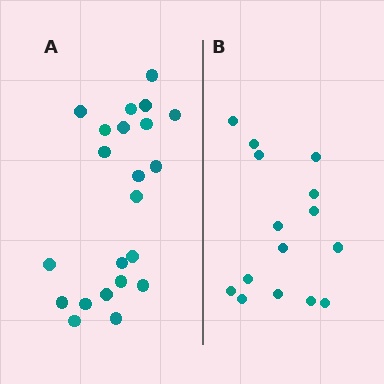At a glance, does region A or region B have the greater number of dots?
Region A (the left region) has more dots.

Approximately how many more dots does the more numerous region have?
Region A has roughly 8 or so more dots than region B.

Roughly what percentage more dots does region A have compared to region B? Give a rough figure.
About 45% more.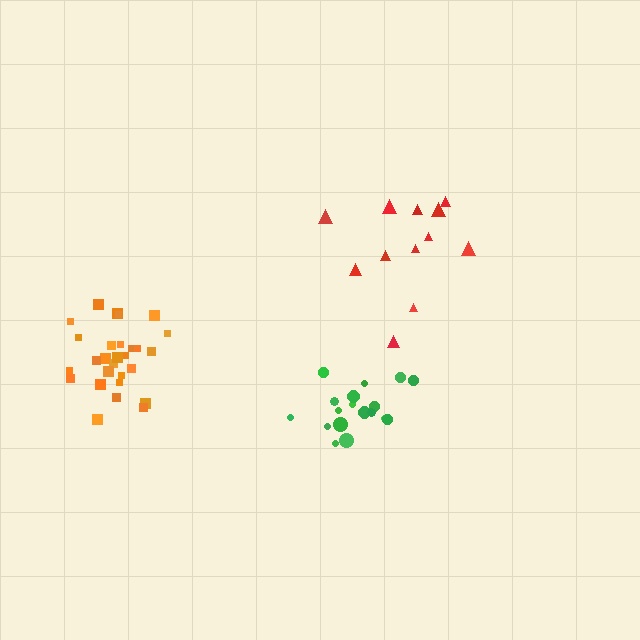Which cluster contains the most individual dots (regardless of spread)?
Orange (29).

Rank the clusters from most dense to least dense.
green, orange, red.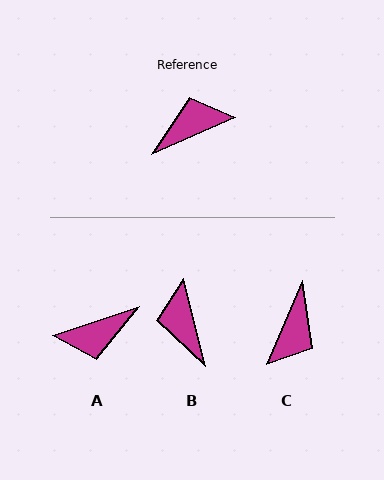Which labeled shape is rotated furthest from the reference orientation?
A, about 174 degrees away.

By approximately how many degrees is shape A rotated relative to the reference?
Approximately 174 degrees counter-clockwise.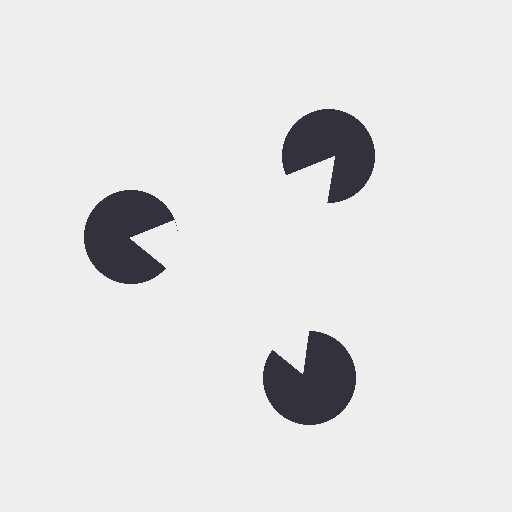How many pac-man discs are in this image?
There are 3 — one at each vertex of the illusory triangle.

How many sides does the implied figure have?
3 sides.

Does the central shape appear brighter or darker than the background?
It typically appears slightly brighter than the background, even though no actual brightness change is drawn.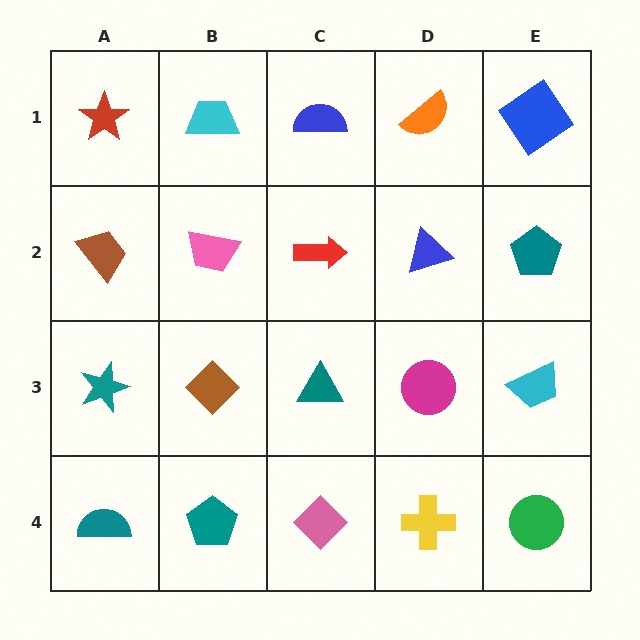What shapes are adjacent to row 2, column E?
A blue diamond (row 1, column E), a cyan trapezoid (row 3, column E), a blue triangle (row 2, column D).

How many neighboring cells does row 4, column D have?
3.